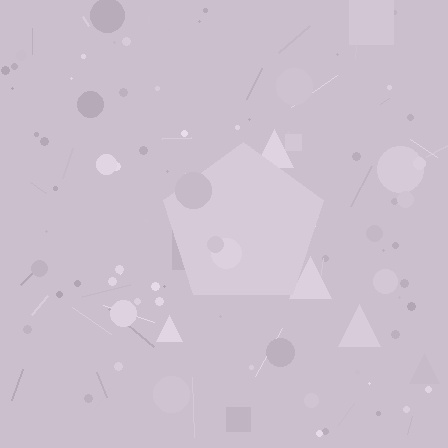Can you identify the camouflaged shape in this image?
The camouflaged shape is a pentagon.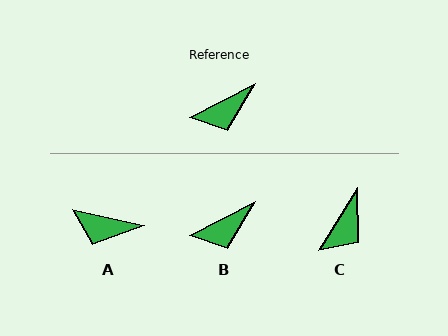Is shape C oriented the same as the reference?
No, it is off by about 31 degrees.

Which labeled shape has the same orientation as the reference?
B.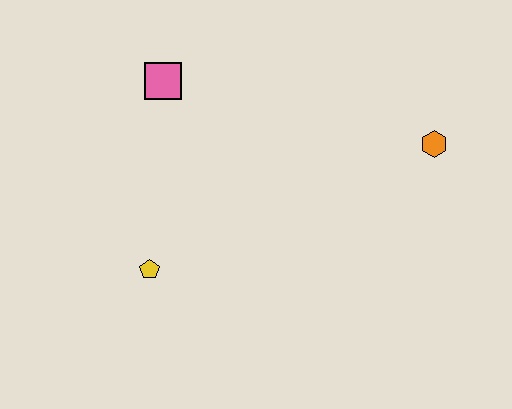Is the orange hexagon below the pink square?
Yes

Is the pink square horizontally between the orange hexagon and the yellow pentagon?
Yes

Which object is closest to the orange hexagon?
The pink square is closest to the orange hexagon.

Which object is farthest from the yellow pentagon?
The orange hexagon is farthest from the yellow pentagon.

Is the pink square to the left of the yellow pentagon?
No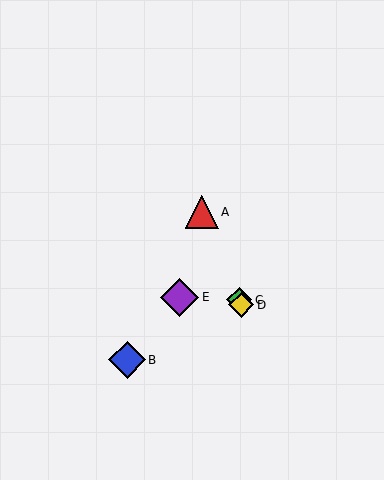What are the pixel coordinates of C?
Object C is at (239, 300).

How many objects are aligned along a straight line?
3 objects (A, C, D) are aligned along a straight line.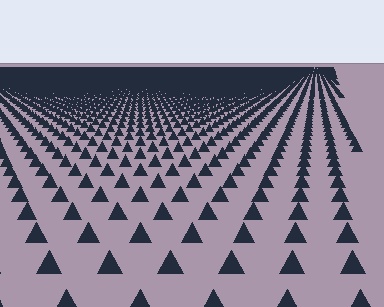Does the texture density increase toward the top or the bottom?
Density increases toward the top.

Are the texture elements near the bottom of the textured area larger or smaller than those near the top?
Larger. Near the bottom, elements are closer to the viewer and appear at a bigger on-screen size.